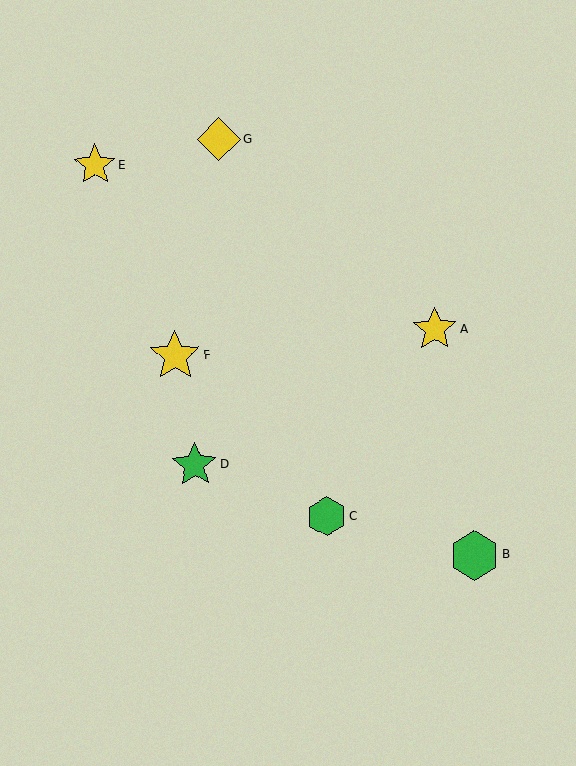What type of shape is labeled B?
Shape B is a green hexagon.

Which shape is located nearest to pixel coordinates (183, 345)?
The yellow star (labeled F) at (175, 356) is nearest to that location.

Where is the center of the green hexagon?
The center of the green hexagon is at (327, 517).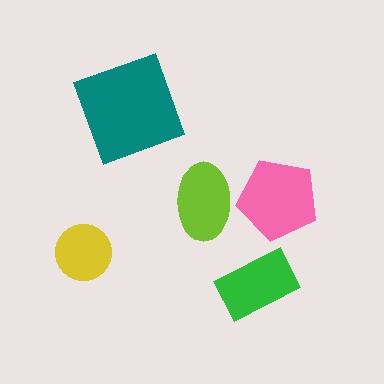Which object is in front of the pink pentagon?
The lime ellipse is in front of the pink pentagon.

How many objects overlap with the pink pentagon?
1 object overlaps with the pink pentagon.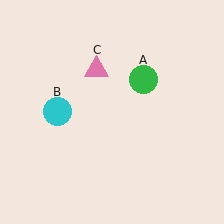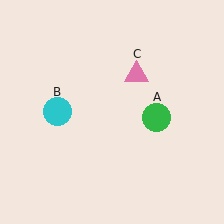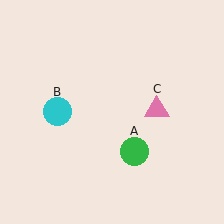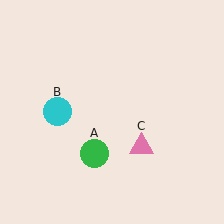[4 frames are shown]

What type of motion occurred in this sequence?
The green circle (object A), pink triangle (object C) rotated clockwise around the center of the scene.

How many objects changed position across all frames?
2 objects changed position: green circle (object A), pink triangle (object C).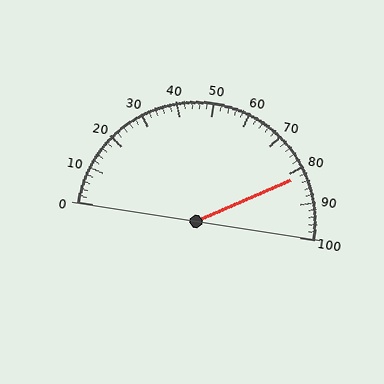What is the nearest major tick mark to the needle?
The nearest major tick mark is 80.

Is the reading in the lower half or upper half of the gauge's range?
The reading is in the upper half of the range (0 to 100).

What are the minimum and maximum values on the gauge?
The gauge ranges from 0 to 100.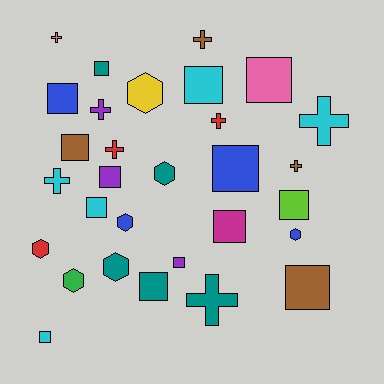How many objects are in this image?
There are 30 objects.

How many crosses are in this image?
There are 9 crosses.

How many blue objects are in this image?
There are 4 blue objects.